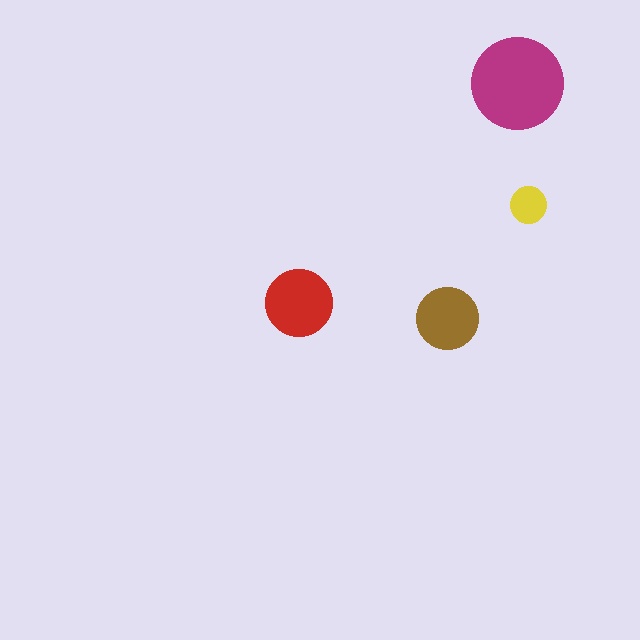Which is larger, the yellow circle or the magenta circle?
The magenta one.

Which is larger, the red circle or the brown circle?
The red one.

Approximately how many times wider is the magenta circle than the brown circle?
About 1.5 times wider.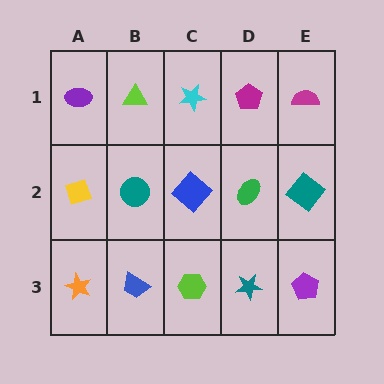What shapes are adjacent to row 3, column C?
A blue diamond (row 2, column C), a blue trapezoid (row 3, column B), a teal star (row 3, column D).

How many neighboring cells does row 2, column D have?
4.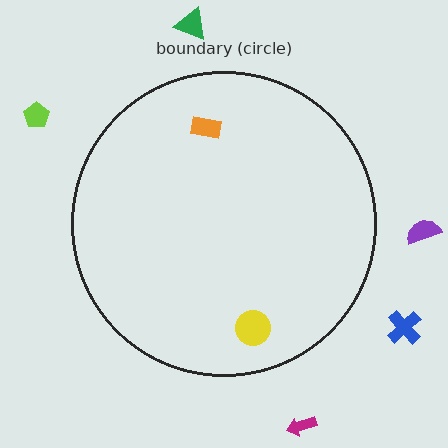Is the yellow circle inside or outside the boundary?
Inside.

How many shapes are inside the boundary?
2 inside, 5 outside.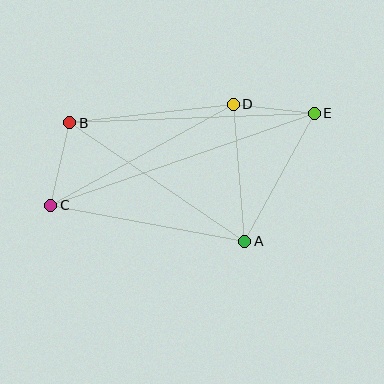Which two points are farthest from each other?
Points C and E are farthest from each other.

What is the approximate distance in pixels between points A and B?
The distance between A and B is approximately 211 pixels.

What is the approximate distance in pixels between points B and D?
The distance between B and D is approximately 165 pixels.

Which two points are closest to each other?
Points D and E are closest to each other.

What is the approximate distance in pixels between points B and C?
The distance between B and C is approximately 85 pixels.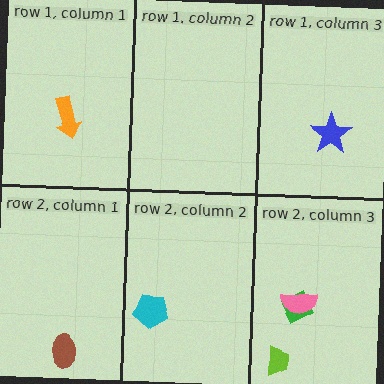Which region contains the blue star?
The row 1, column 3 region.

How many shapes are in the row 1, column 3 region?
1.